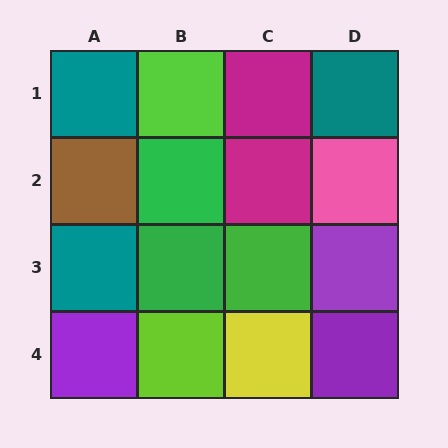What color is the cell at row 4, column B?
Lime.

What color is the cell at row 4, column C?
Yellow.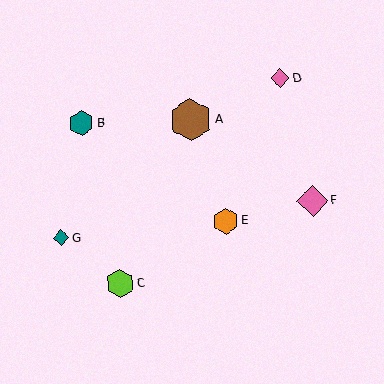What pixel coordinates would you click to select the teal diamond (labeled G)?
Click at (61, 238) to select the teal diamond G.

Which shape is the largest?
The brown hexagon (labeled A) is the largest.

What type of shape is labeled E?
Shape E is an orange hexagon.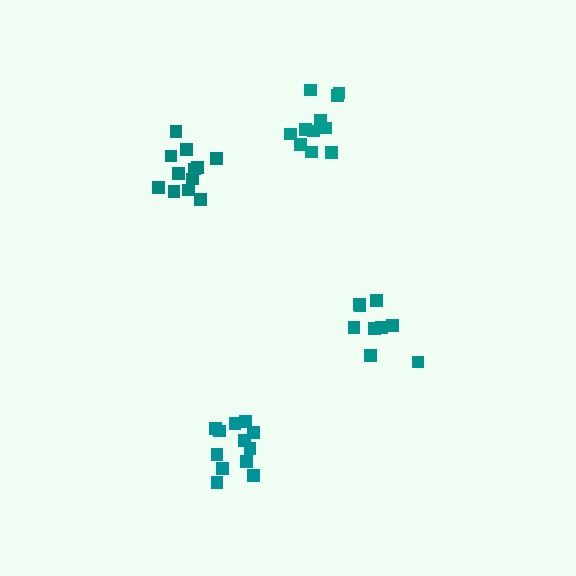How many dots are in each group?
Group 1: 12 dots, Group 2: 12 dots, Group 3: 11 dots, Group 4: 9 dots (44 total).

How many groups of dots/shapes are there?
There are 4 groups.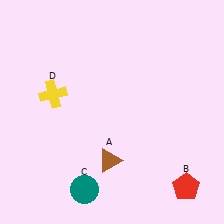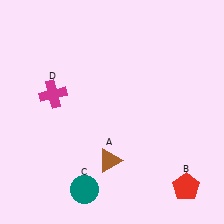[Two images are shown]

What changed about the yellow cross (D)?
In Image 1, D is yellow. In Image 2, it changed to magenta.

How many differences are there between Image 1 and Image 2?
There is 1 difference between the two images.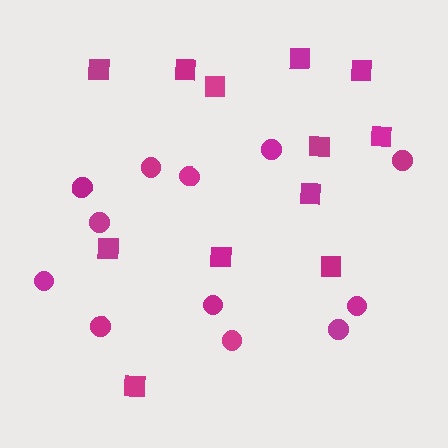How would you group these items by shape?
There are 2 groups: one group of circles (12) and one group of squares (12).